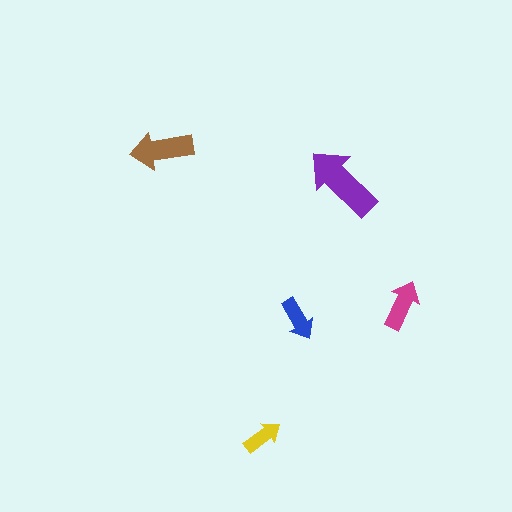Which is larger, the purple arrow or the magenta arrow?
The purple one.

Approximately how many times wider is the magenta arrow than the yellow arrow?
About 1.5 times wider.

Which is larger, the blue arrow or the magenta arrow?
The magenta one.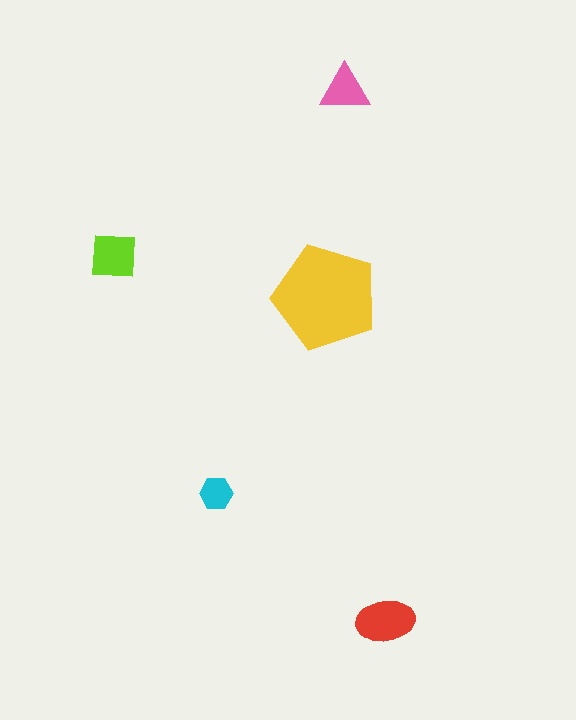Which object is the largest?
The yellow pentagon.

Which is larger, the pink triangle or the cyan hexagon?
The pink triangle.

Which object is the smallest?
The cyan hexagon.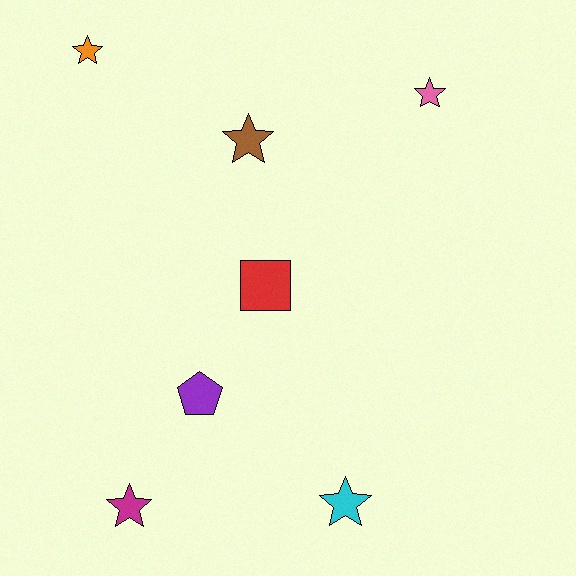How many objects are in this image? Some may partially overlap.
There are 7 objects.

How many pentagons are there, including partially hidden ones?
There is 1 pentagon.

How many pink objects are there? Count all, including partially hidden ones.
There is 1 pink object.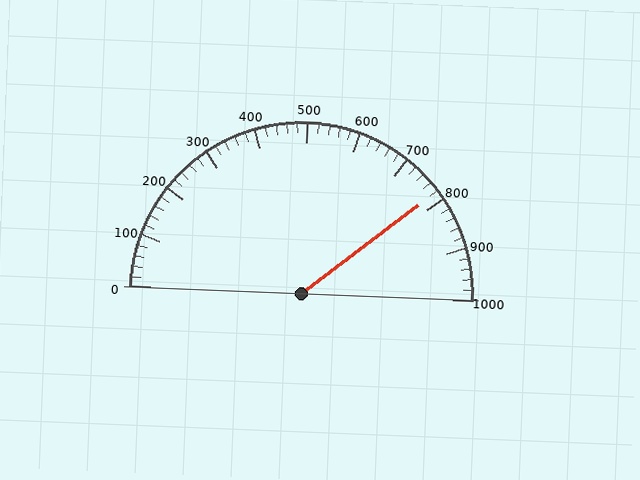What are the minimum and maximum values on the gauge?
The gauge ranges from 0 to 1000.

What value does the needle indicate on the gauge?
The needle indicates approximately 780.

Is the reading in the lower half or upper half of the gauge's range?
The reading is in the upper half of the range (0 to 1000).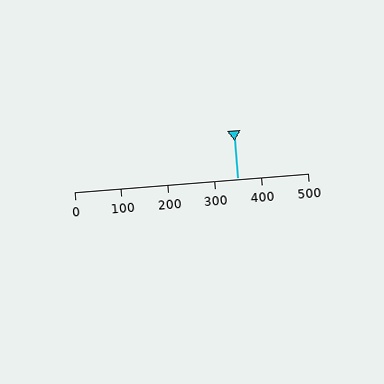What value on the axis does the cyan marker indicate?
The marker indicates approximately 350.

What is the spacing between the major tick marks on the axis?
The major ticks are spaced 100 apart.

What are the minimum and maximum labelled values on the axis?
The axis runs from 0 to 500.